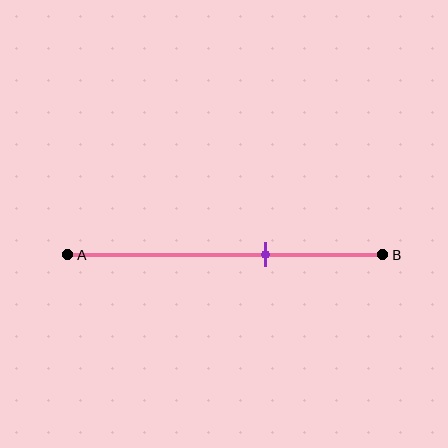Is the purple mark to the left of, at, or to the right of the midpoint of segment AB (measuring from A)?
The purple mark is to the right of the midpoint of segment AB.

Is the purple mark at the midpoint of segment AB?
No, the mark is at about 65% from A, not at the 50% midpoint.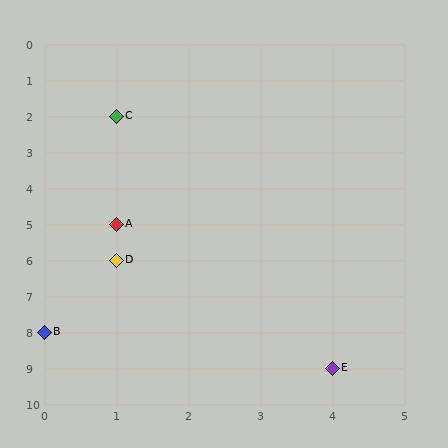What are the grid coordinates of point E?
Point E is at grid coordinates (4, 9).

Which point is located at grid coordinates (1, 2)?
Point C is at (1, 2).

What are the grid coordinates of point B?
Point B is at grid coordinates (0, 8).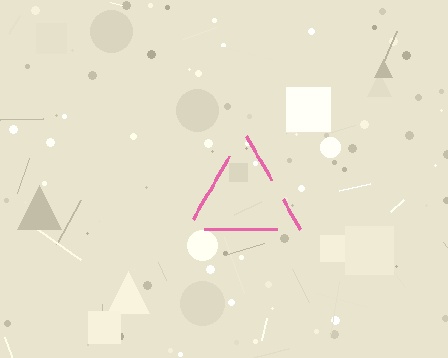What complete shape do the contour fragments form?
The contour fragments form a triangle.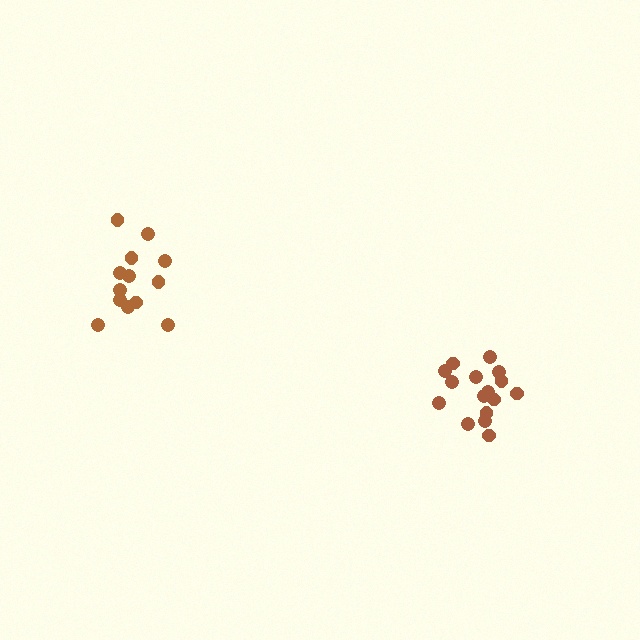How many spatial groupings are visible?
There are 2 spatial groupings.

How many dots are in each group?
Group 1: 16 dots, Group 2: 13 dots (29 total).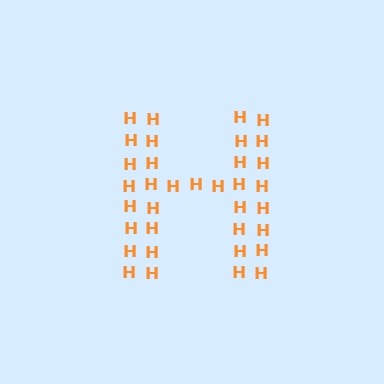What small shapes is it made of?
It is made of small letter H's.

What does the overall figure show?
The overall figure shows the letter H.